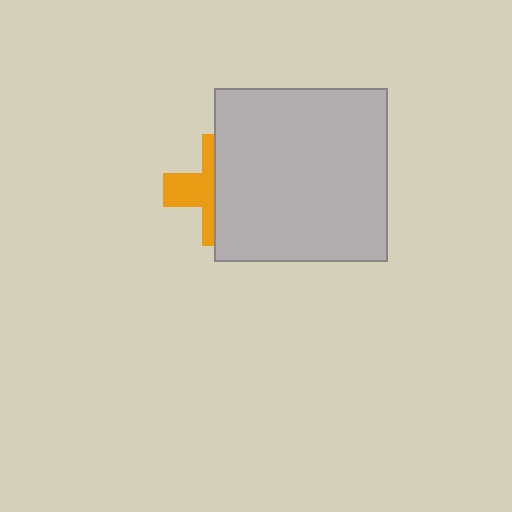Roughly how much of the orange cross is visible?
A small part of it is visible (roughly 41%).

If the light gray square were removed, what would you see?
You would see the complete orange cross.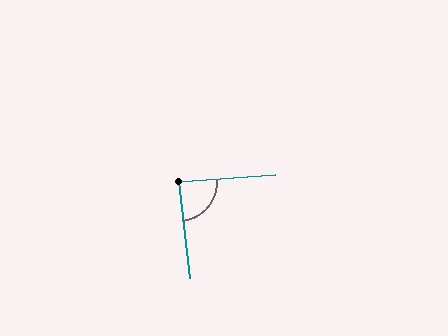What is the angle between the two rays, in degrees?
Approximately 87 degrees.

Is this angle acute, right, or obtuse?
It is approximately a right angle.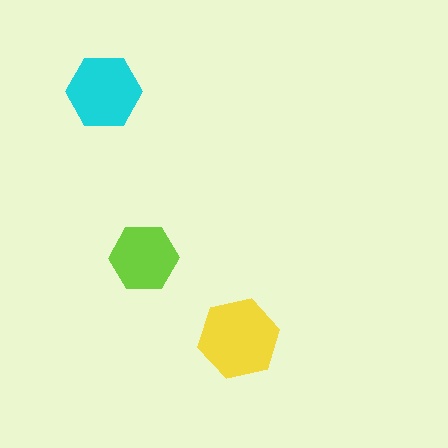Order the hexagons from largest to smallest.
the yellow one, the cyan one, the lime one.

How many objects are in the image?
There are 3 objects in the image.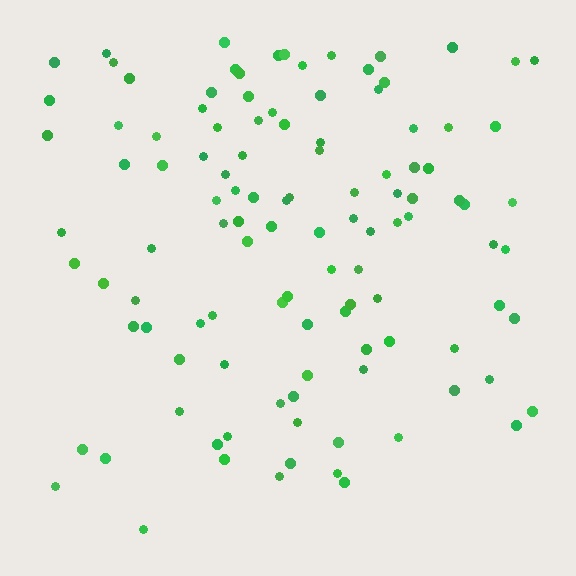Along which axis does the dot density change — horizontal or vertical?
Vertical.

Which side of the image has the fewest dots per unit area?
The bottom.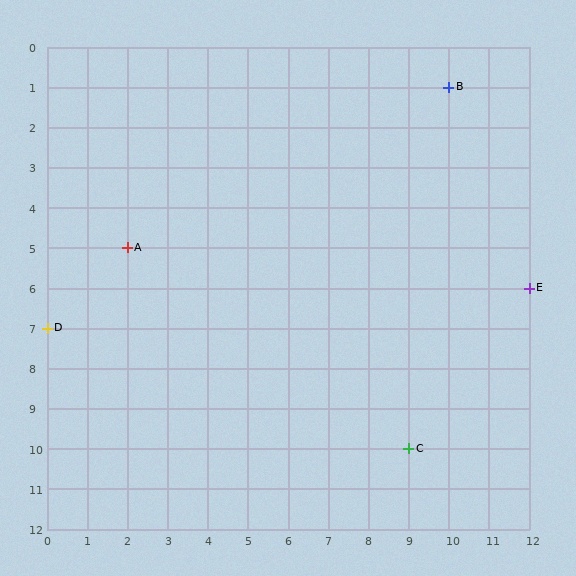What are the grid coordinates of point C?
Point C is at grid coordinates (9, 10).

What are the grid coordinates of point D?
Point D is at grid coordinates (0, 7).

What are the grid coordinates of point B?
Point B is at grid coordinates (10, 1).